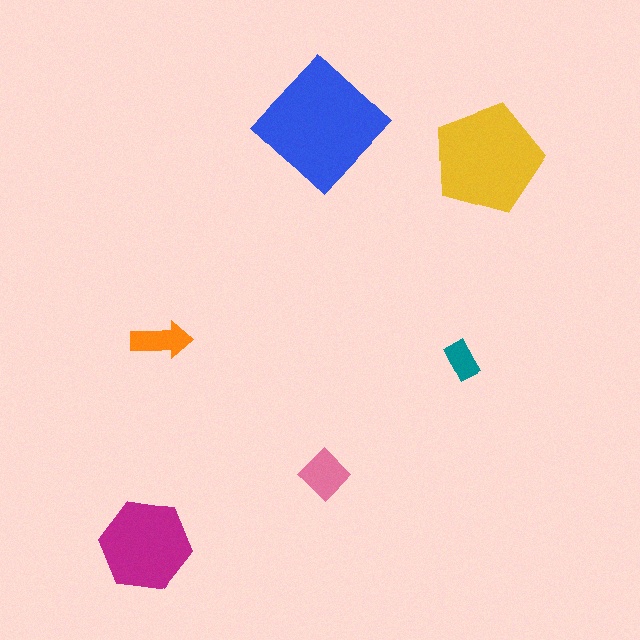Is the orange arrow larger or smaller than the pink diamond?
Smaller.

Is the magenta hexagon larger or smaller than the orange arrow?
Larger.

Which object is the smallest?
The teal rectangle.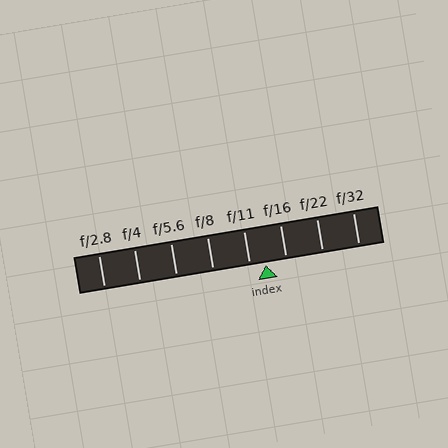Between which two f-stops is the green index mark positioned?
The index mark is between f/11 and f/16.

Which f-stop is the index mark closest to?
The index mark is closest to f/11.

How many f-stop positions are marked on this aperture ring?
There are 8 f-stop positions marked.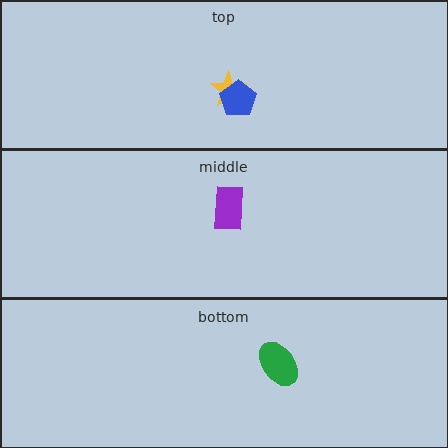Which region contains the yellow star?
The top region.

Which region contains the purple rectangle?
The middle region.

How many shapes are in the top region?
2.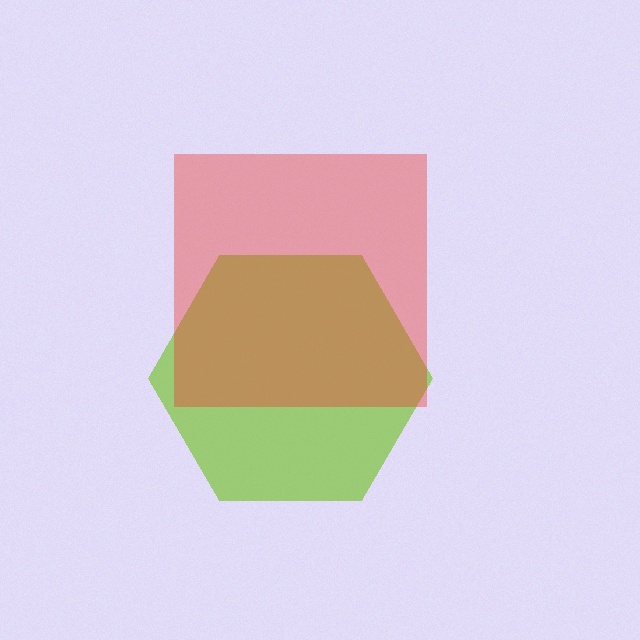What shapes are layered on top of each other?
The layered shapes are: a lime hexagon, a red square.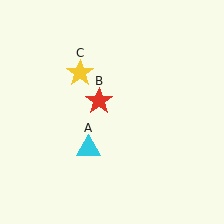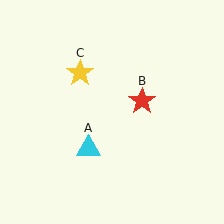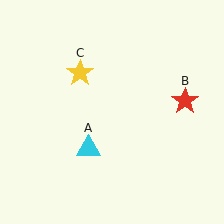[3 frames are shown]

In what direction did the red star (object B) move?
The red star (object B) moved right.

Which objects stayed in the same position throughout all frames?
Cyan triangle (object A) and yellow star (object C) remained stationary.